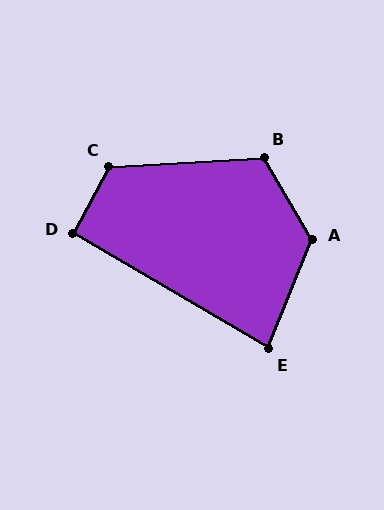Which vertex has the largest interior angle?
A, at approximately 128 degrees.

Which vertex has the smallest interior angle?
E, at approximately 81 degrees.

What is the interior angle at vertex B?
Approximately 117 degrees (obtuse).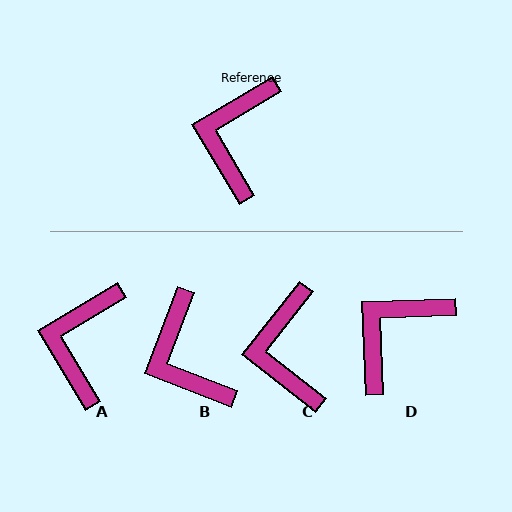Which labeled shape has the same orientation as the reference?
A.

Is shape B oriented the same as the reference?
No, it is off by about 38 degrees.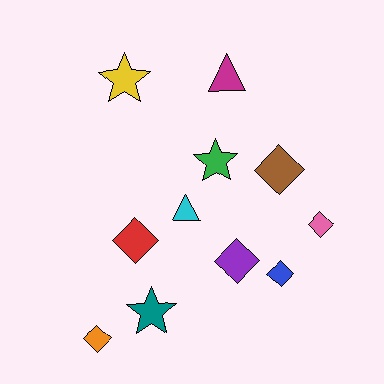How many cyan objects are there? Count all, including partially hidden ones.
There is 1 cyan object.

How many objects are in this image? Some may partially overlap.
There are 11 objects.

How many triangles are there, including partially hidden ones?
There are 2 triangles.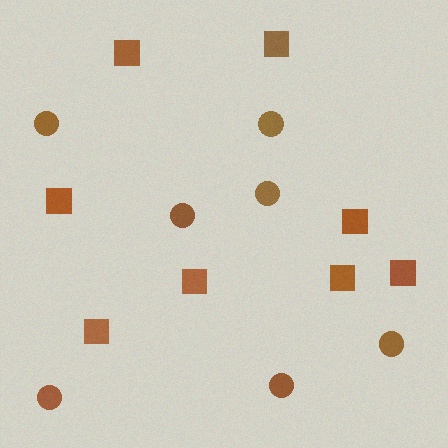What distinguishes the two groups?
There are 2 groups: one group of circles (7) and one group of squares (8).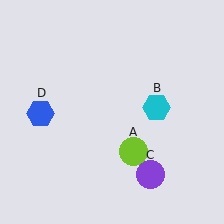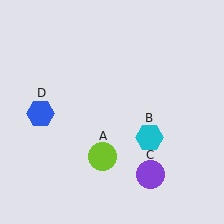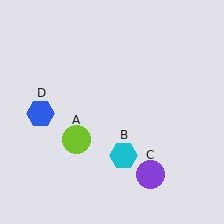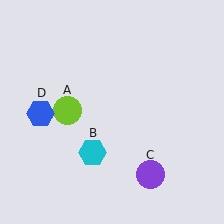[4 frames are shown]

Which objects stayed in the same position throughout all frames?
Purple circle (object C) and blue hexagon (object D) remained stationary.